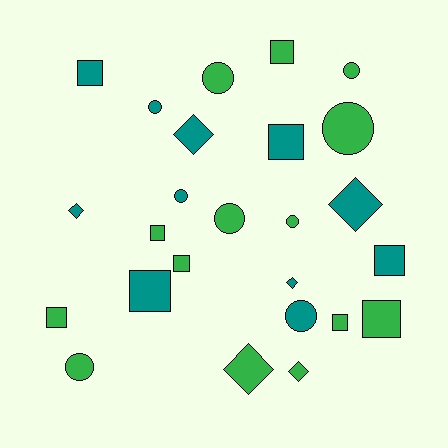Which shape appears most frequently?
Square, with 10 objects.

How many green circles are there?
There are 6 green circles.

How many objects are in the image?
There are 25 objects.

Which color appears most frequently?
Green, with 14 objects.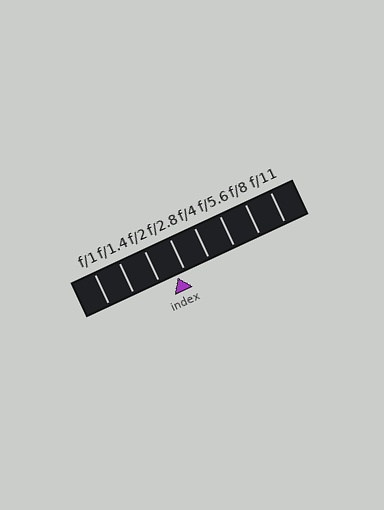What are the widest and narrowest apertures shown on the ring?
The widest aperture shown is f/1 and the narrowest is f/11.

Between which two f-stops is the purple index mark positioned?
The index mark is between f/2 and f/2.8.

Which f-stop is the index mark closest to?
The index mark is closest to f/2.8.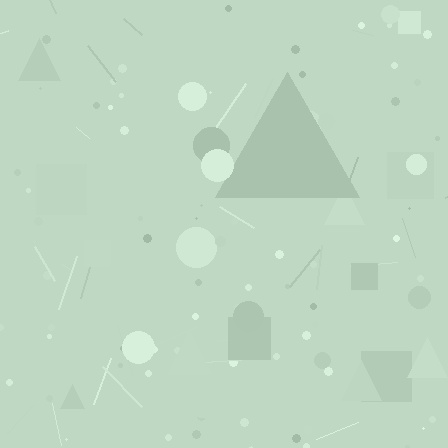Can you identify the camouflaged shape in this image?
The camouflaged shape is a triangle.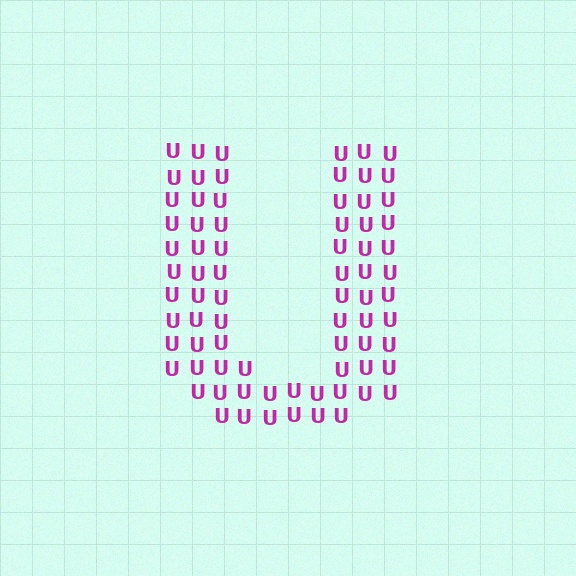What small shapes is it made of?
It is made of small letter U's.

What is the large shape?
The large shape is the letter U.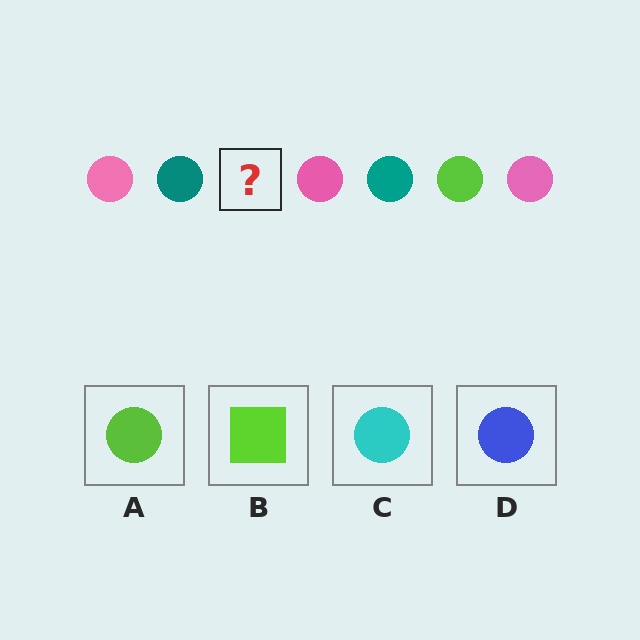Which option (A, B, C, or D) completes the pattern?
A.